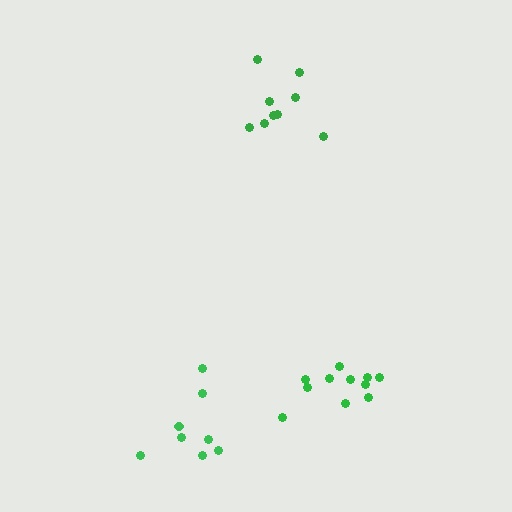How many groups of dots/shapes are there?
There are 3 groups.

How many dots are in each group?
Group 1: 9 dots, Group 2: 11 dots, Group 3: 8 dots (28 total).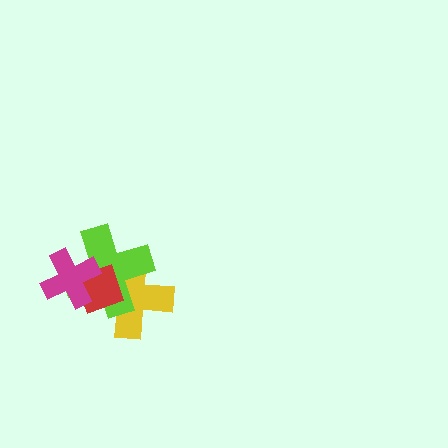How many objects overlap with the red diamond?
3 objects overlap with the red diamond.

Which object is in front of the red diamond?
The magenta cross is in front of the red diamond.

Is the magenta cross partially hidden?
No, no other shape covers it.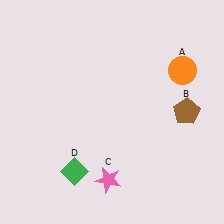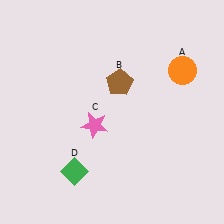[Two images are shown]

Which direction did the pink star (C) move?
The pink star (C) moved up.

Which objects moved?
The objects that moved are: the brown pentagon (B), the pink star (C).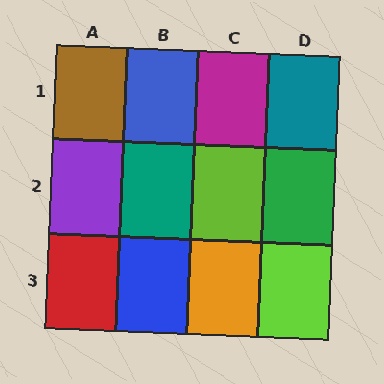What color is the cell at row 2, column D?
Green.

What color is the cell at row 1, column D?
Teal.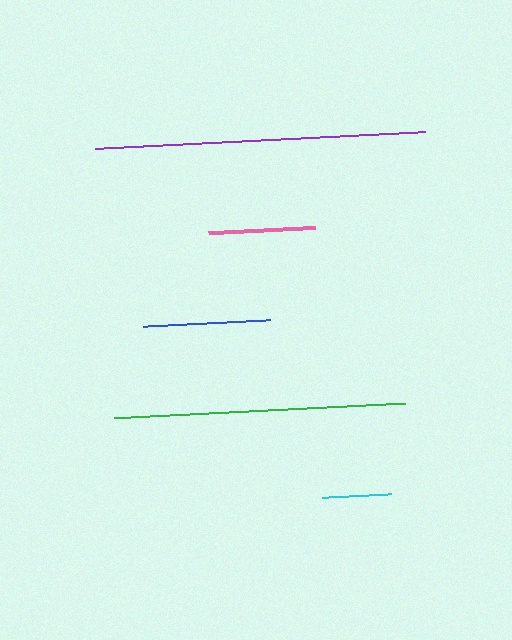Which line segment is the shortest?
The cyan line is the shortest at approximately 69 pixels.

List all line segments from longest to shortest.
From longest to shortest: purple, green, blue, pink, cyan.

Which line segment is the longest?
The purple line is the longest at approximately 330 pixels.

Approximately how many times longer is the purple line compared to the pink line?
The purple line is approximately 3.1 times the length of the pink line.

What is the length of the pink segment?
The pink segment is approximately 107 pixels long.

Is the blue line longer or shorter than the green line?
The green line is longer than the blue line.